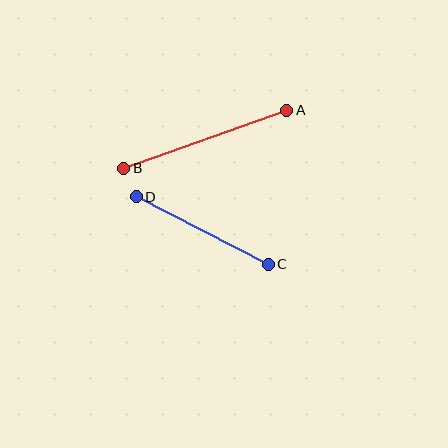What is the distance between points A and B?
The distance is approximately 173 pixels.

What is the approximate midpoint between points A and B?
The midpoint is at approximately (205, 139) pixels.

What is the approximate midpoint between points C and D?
The midpoint is at approximately (202, 231) pixels.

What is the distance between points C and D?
The distance is approximately 148 pixels.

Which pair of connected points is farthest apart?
Points A and B are farthest apart.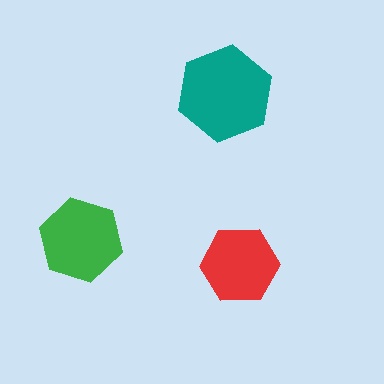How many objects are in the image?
There are 3 objects in the image.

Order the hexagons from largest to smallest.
the teal one, the green one, the red one.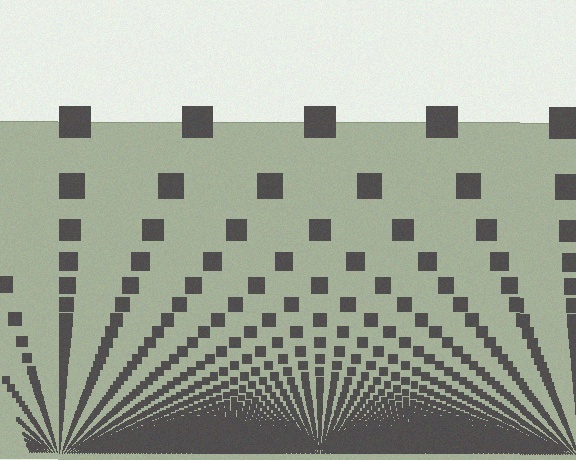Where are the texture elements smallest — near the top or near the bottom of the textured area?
Near the bottom.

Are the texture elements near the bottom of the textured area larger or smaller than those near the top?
Smaller. The gradient is inverted — elements near the bottom are smaller and denser.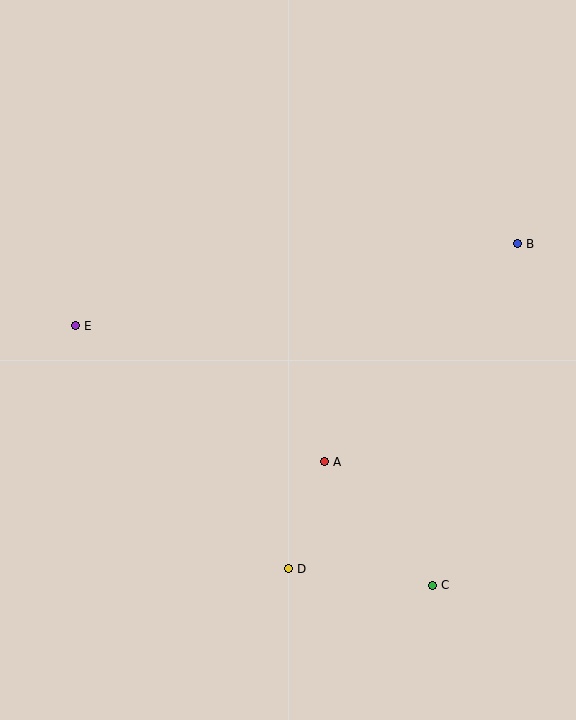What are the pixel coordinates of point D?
Point D is at (288, 569).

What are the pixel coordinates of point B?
Point B is at (517, 244).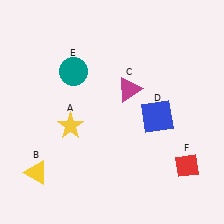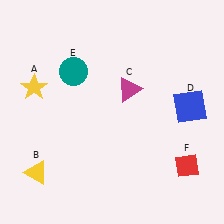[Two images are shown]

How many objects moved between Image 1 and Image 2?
2 objects moved between the two images.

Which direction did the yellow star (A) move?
The yellow star (A) moved up.